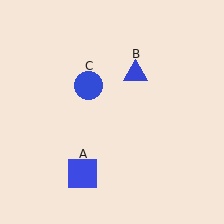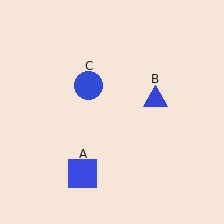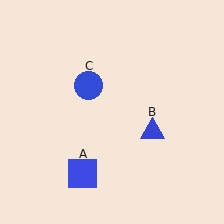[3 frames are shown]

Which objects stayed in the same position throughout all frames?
Blue square (object A) and blue circle (object C) remained stationary.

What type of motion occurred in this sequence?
The blue triangle (object B) rotated clockwise around the center of the scene.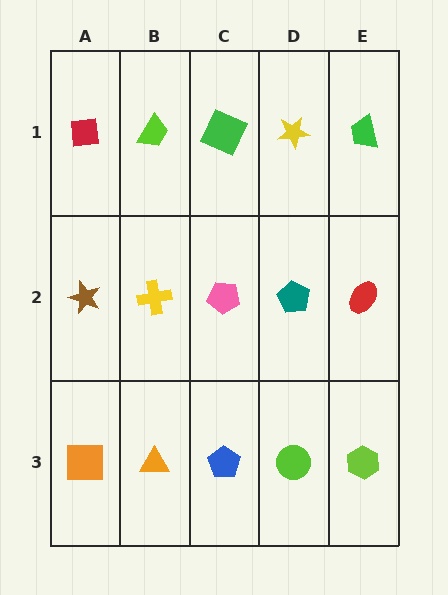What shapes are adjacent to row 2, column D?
A yellow star (row 1, column D), a lime circle (row 3, column D), a pink pentagon (row 2, column C), a red ellipse (row 2, column E).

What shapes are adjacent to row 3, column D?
A teal pentagon (row 2, column D), a blue pentagon (row 3, column C), a lime hexagon (row 3, column E).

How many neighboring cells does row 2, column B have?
4.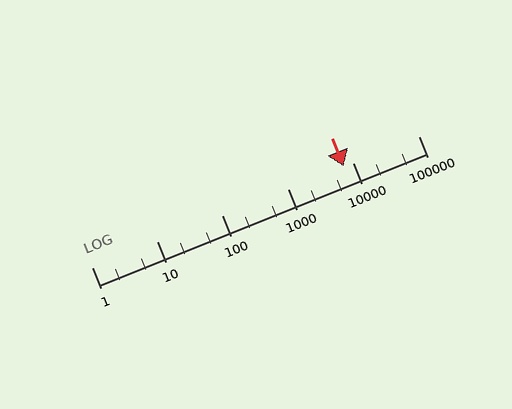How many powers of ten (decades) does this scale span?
The scale spans 5 decades, from 1 to 100000.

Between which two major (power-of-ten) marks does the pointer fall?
The pointer is between 1000 and 10000.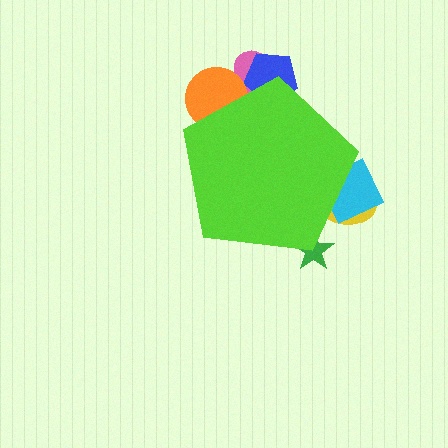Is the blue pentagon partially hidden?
Yes, the blue pentagon is partially hidden behind the lime pentagon.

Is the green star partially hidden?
Yes, the green star is partially hidden behind the lime pentagon.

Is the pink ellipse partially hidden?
Yes, the pink ellipse is partially hidden behind the lime pentagon.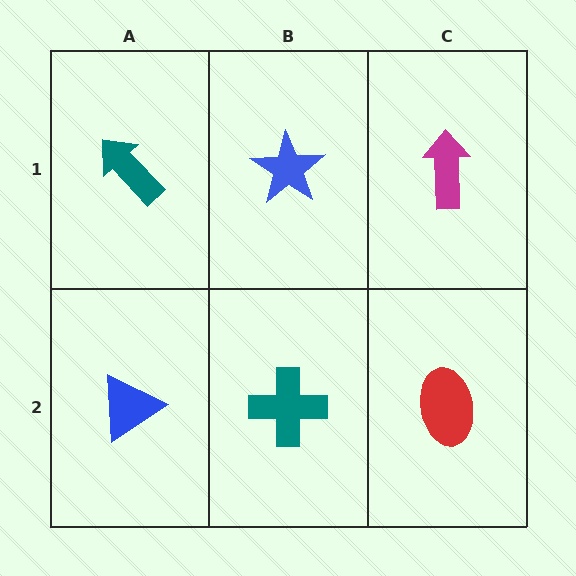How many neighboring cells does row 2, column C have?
2.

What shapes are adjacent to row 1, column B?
A teal cross (row 2, column B), a teal arrow (row 1, column A), a magenta arrow (row 1, column C).